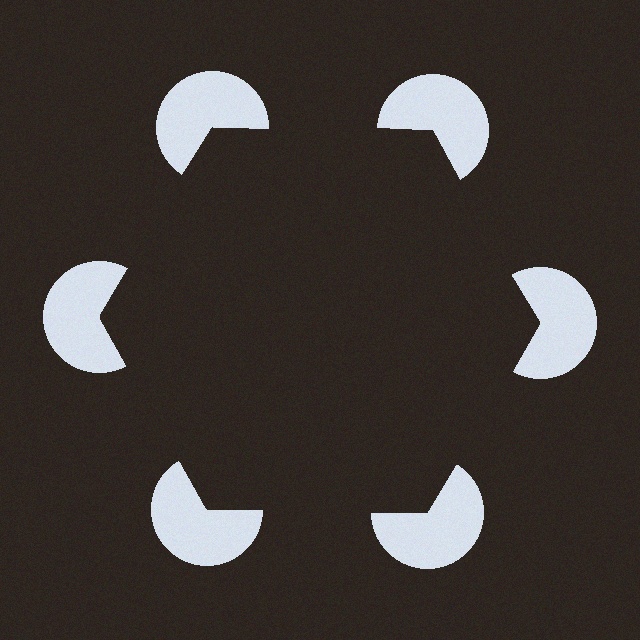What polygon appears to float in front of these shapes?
An illusory hexagon — its edges are inferred from the aligned wedge cuts in the pac-man discs, not physically drawn.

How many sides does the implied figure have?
6 sides.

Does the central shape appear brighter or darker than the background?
It typically appears slightly darker than the background, even though no actual brightness change is drawn.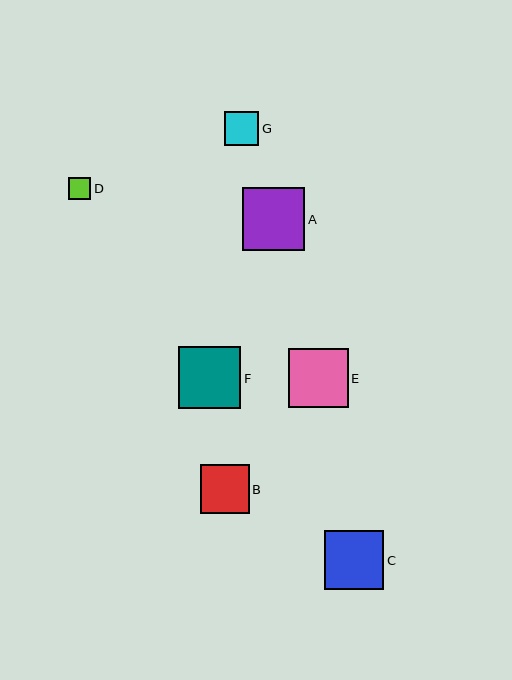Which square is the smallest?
Square D is the smallest with a size of approximately 22 pixels.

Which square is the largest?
Square A is the largest with a size of approximately 63 pixels.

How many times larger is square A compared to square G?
Square A is approximately 1.8 times the size of square G.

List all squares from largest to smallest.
From largest to smallest: A, F, E, C, B, G, D.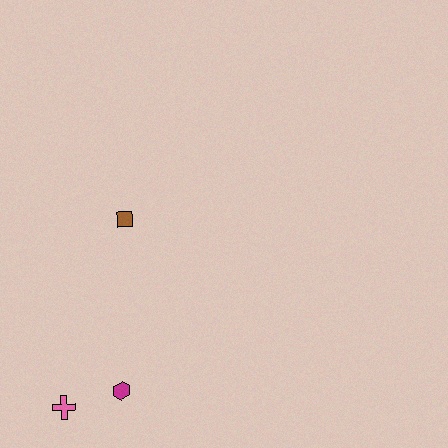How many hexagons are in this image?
There is 1 hexagon.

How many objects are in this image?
There are 3 objects.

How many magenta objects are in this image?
There is 1 magenta object.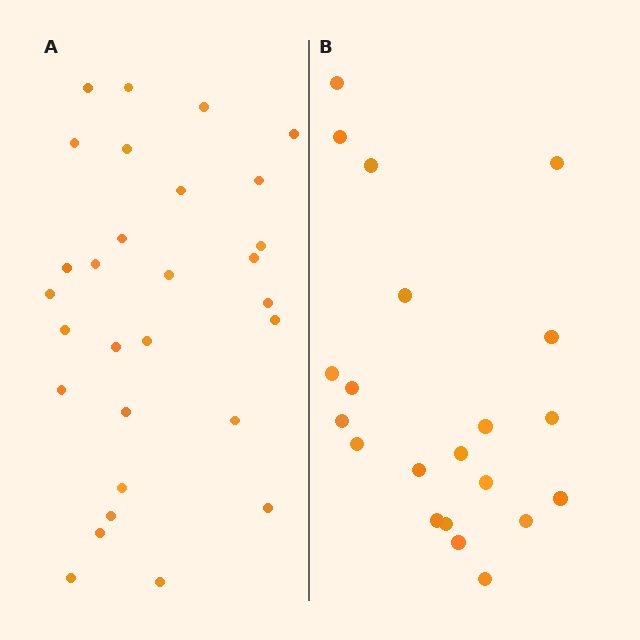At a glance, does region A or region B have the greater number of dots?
Region A (the left region) has more dots.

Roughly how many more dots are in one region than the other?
Region A has roughly 8 or so more dots than region B.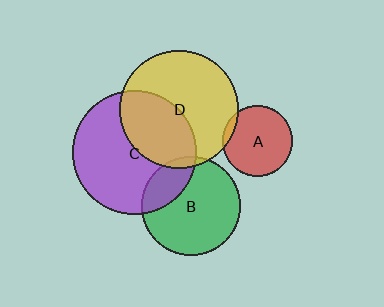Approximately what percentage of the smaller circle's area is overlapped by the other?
Approximately 5%.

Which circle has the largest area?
Circle C (purple).